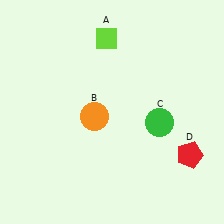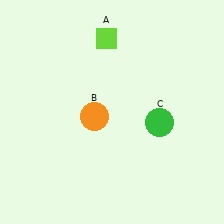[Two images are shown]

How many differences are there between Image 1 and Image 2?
There is 1 difference between the two images.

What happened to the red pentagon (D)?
The red pentagon (D) was removed in Image 2. It was in the bottom-right area of Image 1.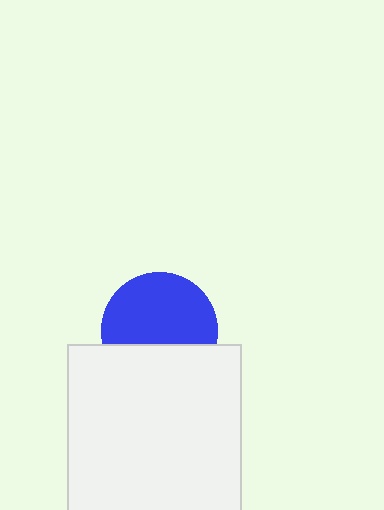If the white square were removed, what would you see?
You would see the complete blue circle.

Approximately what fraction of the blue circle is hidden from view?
Roughly 37% of the blue circle is hidden behind the white square.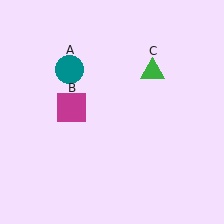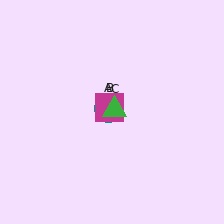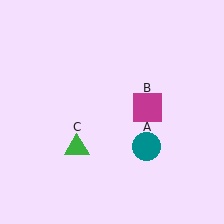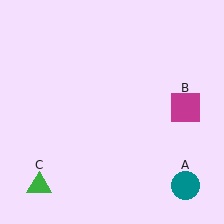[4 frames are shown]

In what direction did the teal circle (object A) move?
The teal circle (object A) moved down and to the right.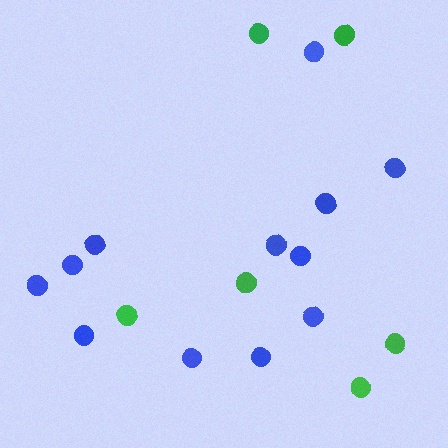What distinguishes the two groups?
There are 2 groups: one group of blue circles (12) and one group of green circles (6).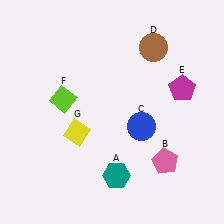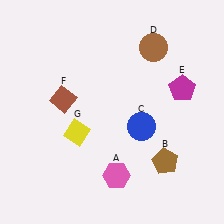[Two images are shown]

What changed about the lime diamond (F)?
In Image 1, F is lime. In Image 2, it changed to brown.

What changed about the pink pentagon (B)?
In Image 1, B is pink. In Image 2, it changed to brown.